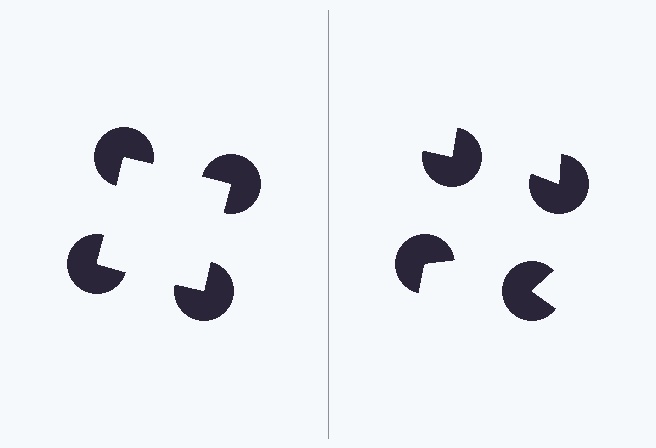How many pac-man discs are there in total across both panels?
8 — 4 on each side.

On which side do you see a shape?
An illusory square appears on the left side. On the right side the wedge cuts are rotated, so no coherent shape forms.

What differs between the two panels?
The pac-man discs are positioned identically on both sides; only the wedge orientations differ. On the left they align to a square; on the right they are misaligned.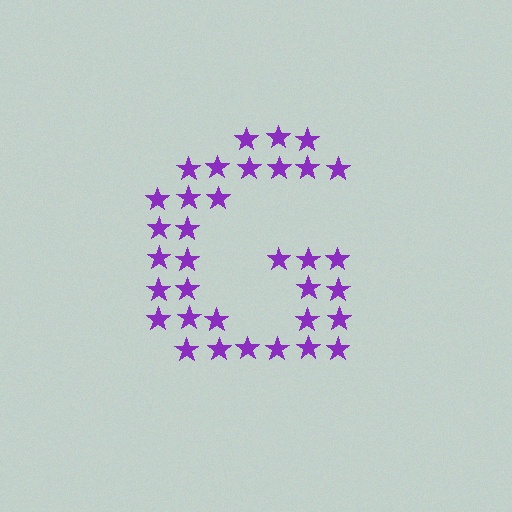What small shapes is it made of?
It is made of small stars.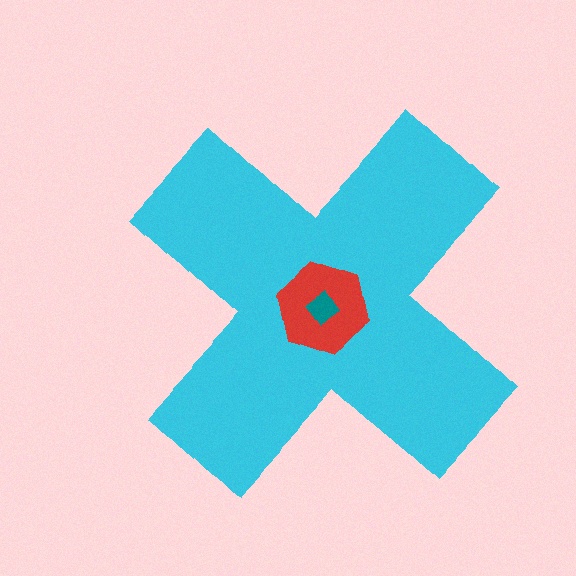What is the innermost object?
The teal diamond.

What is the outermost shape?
The cyan cross.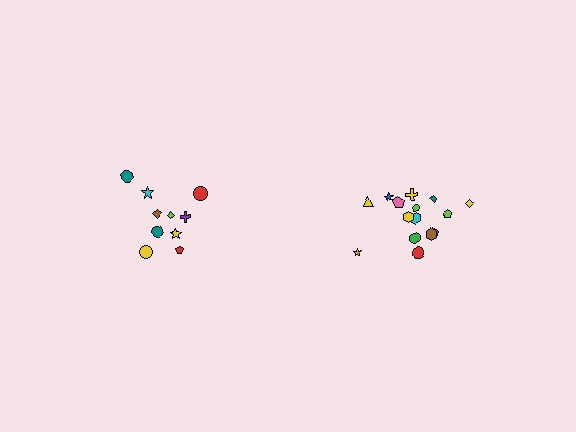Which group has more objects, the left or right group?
The right group.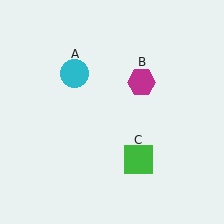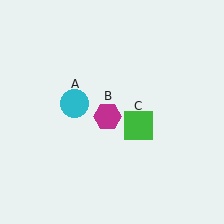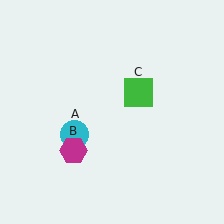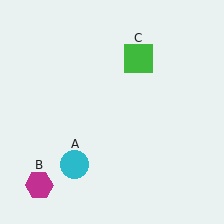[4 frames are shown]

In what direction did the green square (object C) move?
The green square (object C) moved up.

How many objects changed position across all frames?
3 objects changed position: cyan circle (object A), magenta hexagon (object B), green square (object C).